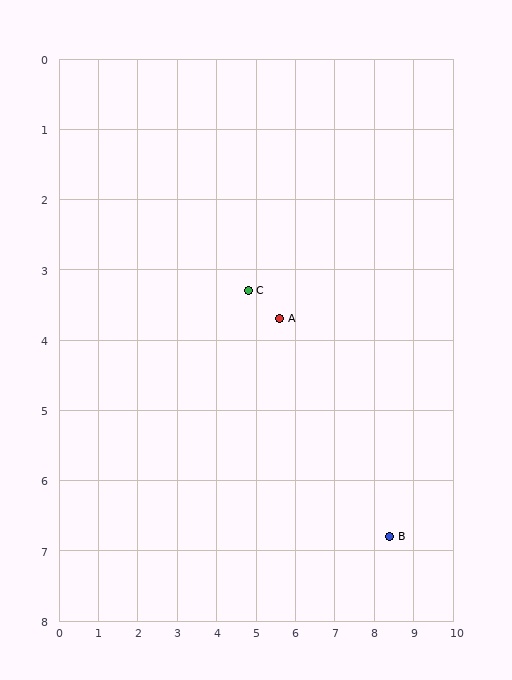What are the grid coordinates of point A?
Point A is at approximately (5.6, 3.7).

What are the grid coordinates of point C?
Point C is at approximately (4.8, 3.3).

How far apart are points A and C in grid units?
Points A and C are about 0.9 grid units apart.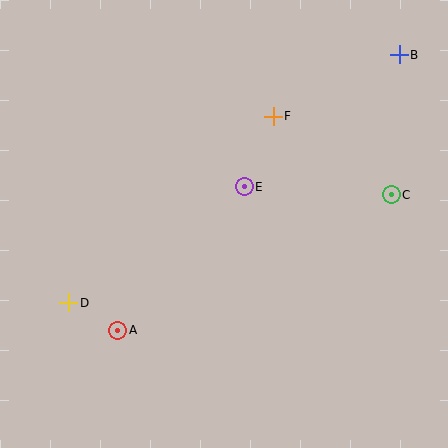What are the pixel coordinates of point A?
Point A is at (118, 330).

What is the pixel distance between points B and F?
The distance between B and F is 140 pixels.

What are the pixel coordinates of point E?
Point E is at (244, 187).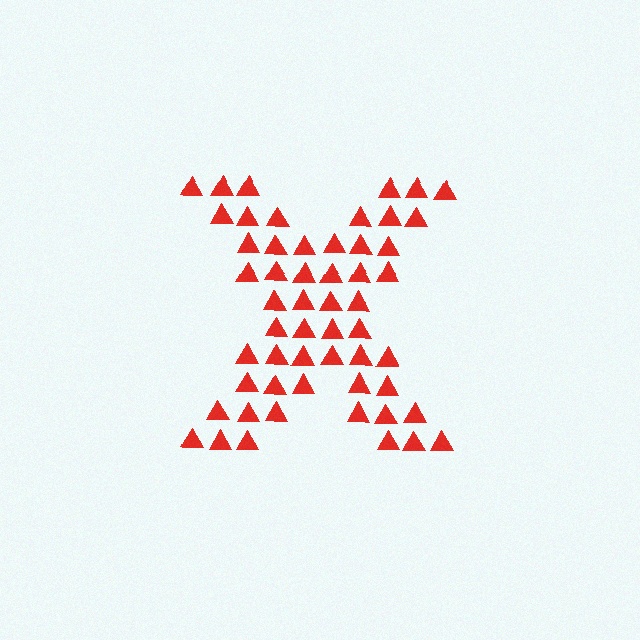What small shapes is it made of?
It is made of small triangles.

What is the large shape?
The large shape is the letter X.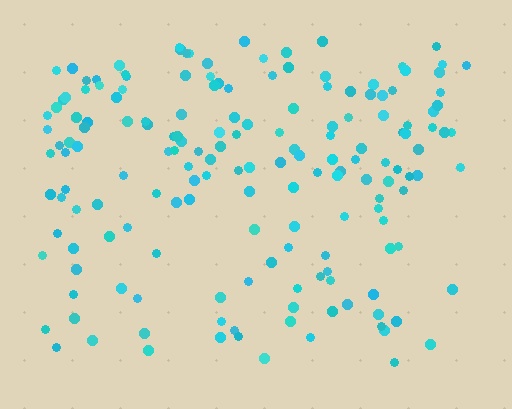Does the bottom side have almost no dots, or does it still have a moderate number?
Still a moderate number, just noticeably fewer than the top.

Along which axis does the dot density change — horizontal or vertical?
Vertical.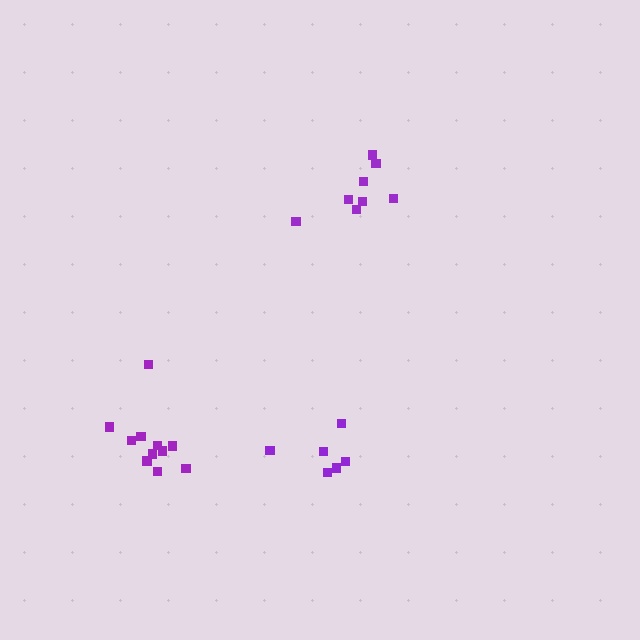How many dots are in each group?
Group 1: 8 dots, Group 2: 11 dots, Group 3: 6 dots (25 total).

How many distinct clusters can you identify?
There are 3 distinct clusters.